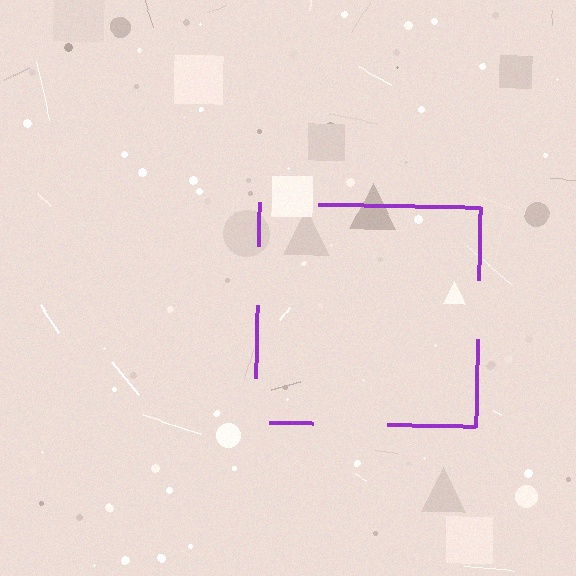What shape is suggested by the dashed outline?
The dashed outline suggests a square.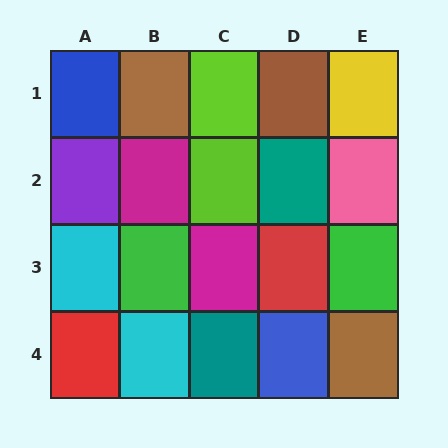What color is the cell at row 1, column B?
Brown.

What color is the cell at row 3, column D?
Red.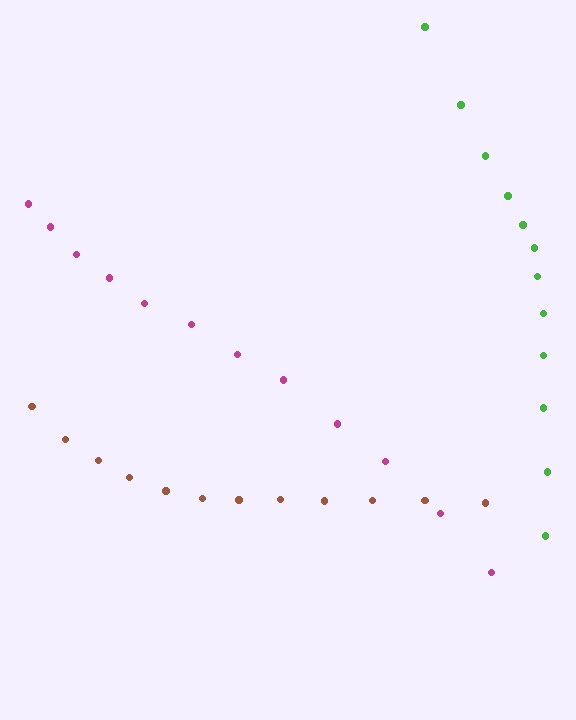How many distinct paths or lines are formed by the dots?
There are 3 distinct paths.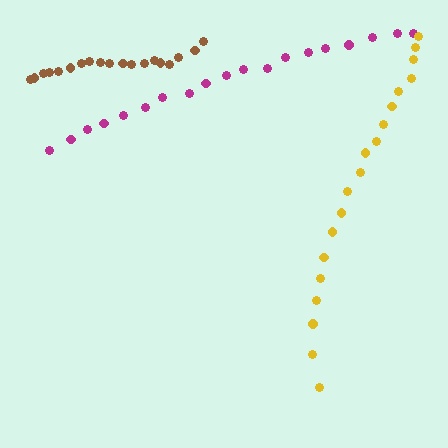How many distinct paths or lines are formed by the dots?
There are 3 distinct paths.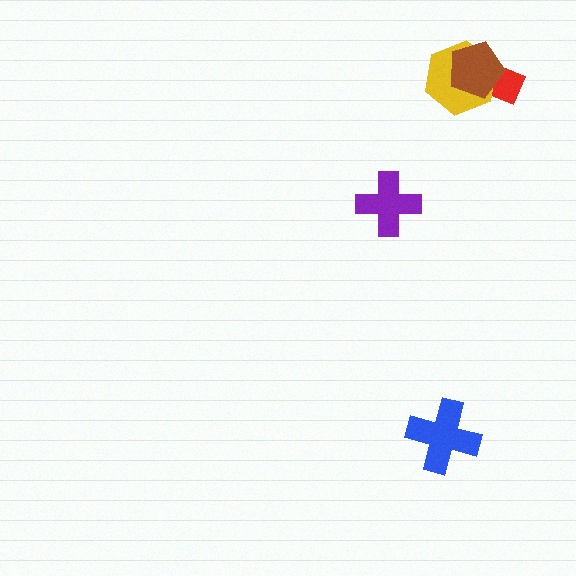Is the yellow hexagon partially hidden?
Yes, it is partially covered by another shape.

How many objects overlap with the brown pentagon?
2 objects overlap with the brown pentagon.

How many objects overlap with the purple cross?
0 objects overlap with the purple cross.